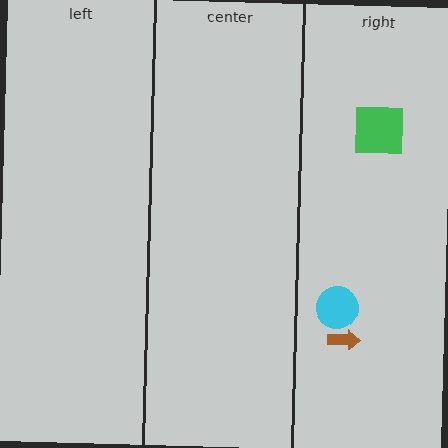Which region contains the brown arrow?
The right region.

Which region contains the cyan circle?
The right region.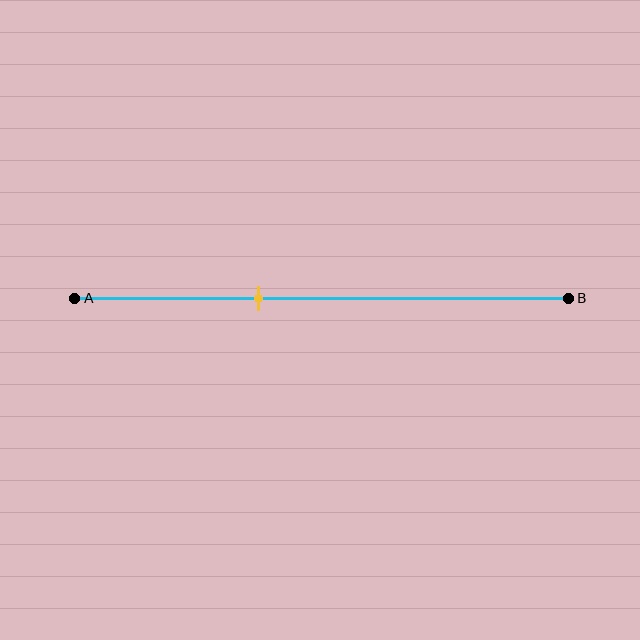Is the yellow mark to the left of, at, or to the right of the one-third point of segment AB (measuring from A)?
The yellow mark is to the right of the one-third point of segment AB.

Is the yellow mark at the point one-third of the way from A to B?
No, the mark is at about 35% from A, not at the 33% one-third point.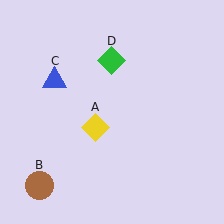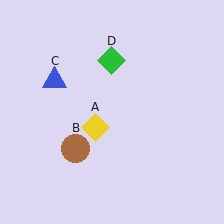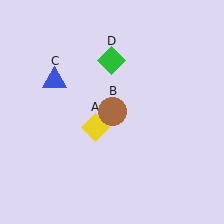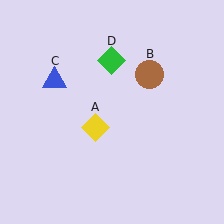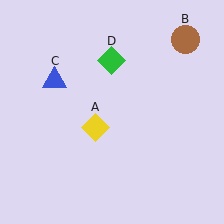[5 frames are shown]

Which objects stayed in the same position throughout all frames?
Yellow diamond (object A) and blue triangle (object C) and green diamond (object D) remained stationary.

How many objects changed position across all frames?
1 object changed position: brown circle (object B).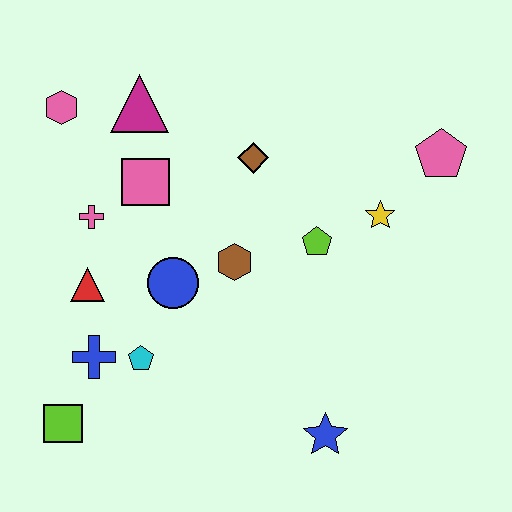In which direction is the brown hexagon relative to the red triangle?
The brown hexagon is to the right of the red triangle.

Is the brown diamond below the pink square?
No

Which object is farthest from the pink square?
The blue star is farthest from the pink square.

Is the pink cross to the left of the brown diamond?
Yes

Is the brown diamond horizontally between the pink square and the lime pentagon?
Yes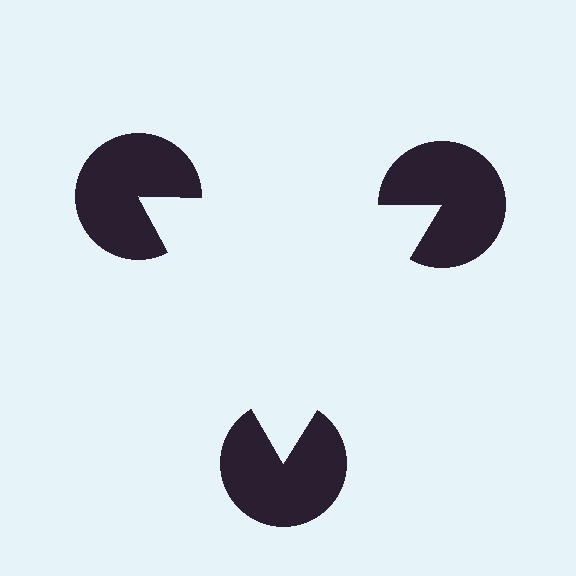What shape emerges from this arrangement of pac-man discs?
An illusory triangle — its edges are inferred from the aligned wedge cuts in the pac-man discs, not physically drawn.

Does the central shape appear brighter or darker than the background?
It typically appears slightly brighter than the background, even though no actual brightness change is drawn.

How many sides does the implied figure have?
3 sides.